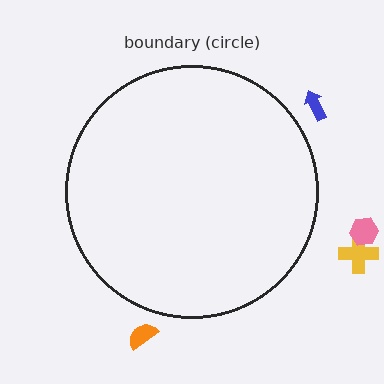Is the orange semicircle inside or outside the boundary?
Outside.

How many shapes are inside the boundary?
0 inside, 4 outside.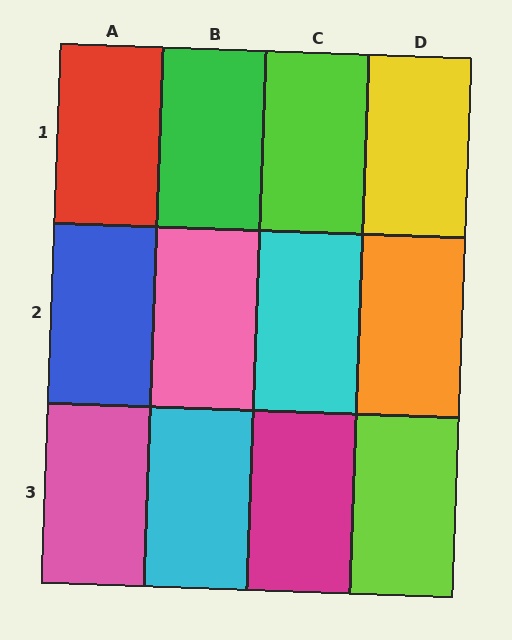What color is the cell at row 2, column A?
Blue.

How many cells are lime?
2 cells are lime.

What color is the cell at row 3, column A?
Pink.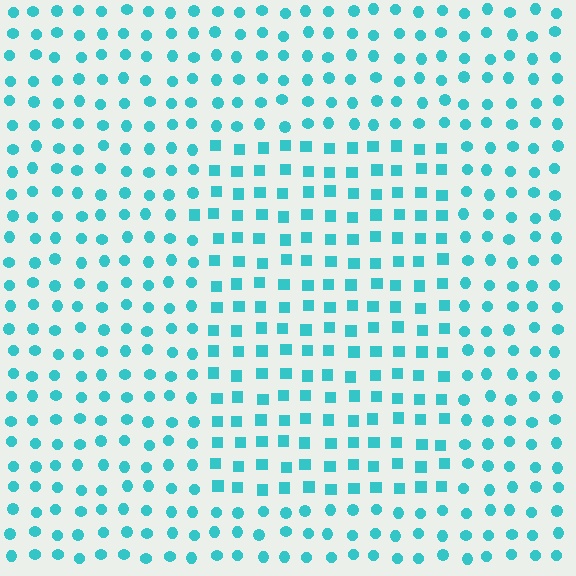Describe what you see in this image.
The image is filled with small cyan elements arranged in a uniform grid. A rectangle-shaped region contains squares, while the surrounding area contains circles. The boundary is defined purely by the change in element shape.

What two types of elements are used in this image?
The image uses squares inside the rectangle region and circles outside it.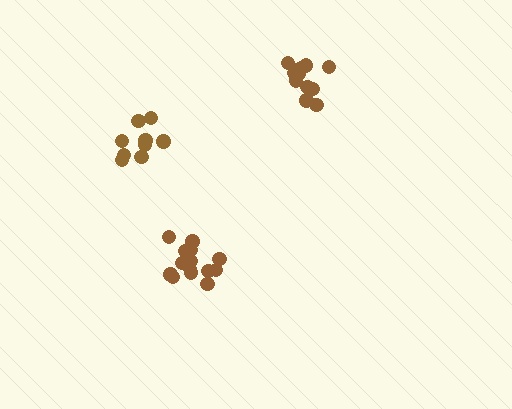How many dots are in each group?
Group 1: 14 dots, Group 2: 9 dots, Group 3: 12 dots (35 total).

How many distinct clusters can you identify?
There are 3 distinct clusters.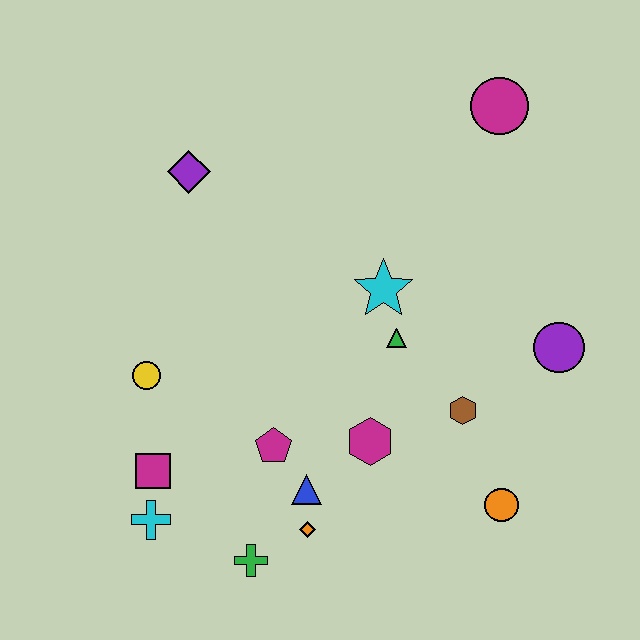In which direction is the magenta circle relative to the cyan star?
The magenta circle is above the cyan star.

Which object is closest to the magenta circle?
The cyan star is closest to the magenta circle.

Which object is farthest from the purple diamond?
The orange circle is farthest from the purple diamond.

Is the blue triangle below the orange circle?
No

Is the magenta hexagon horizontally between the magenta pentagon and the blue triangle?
No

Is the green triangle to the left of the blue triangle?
No